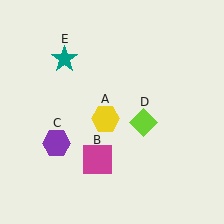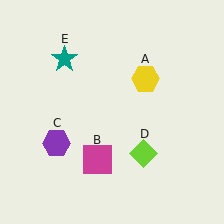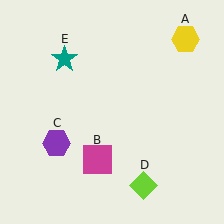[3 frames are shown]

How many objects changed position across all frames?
2 objects changed position: yellow hexagon (object A), lime diamond (object D).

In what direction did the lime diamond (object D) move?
The lime diamond (object D) moved down.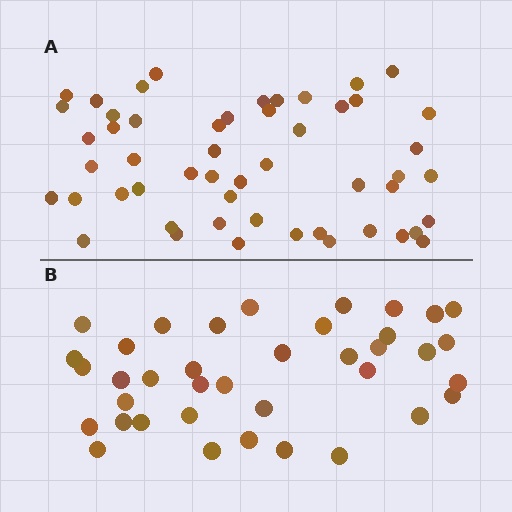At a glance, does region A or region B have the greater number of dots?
Region A (the top region) has more dots.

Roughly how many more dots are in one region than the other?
Region A has approximately 15 more dots than region B.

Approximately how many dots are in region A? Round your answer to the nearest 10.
About 50 dots. (The exact count is 52, which rounds to 50.)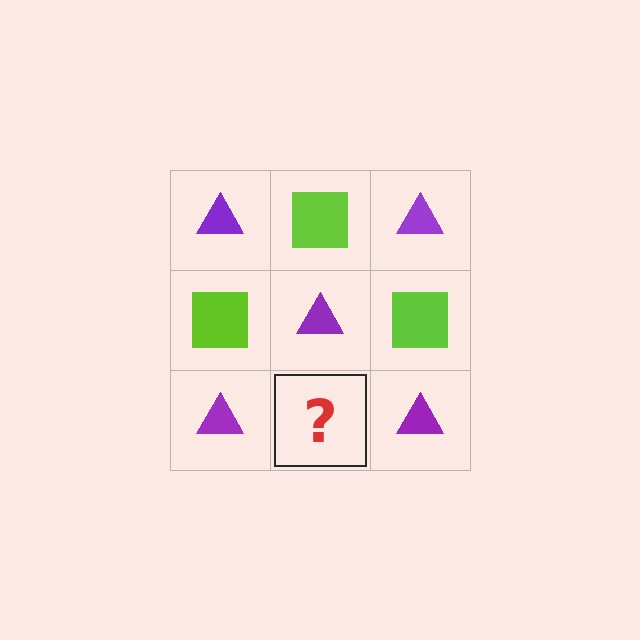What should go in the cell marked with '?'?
The missing cell should contain a lime square.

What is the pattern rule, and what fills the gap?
The rule is that it alternates purple triangle and lime square in a checkerboard pattern. The gap should be filled with a lime square.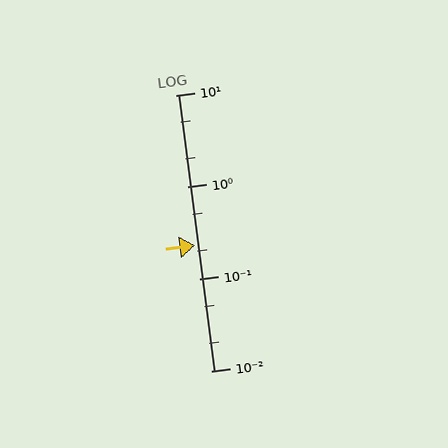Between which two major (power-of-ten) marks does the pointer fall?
The pointer is between 0.1 and 1.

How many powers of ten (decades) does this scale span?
The scale spans 3 decades, from 0.01 to 10.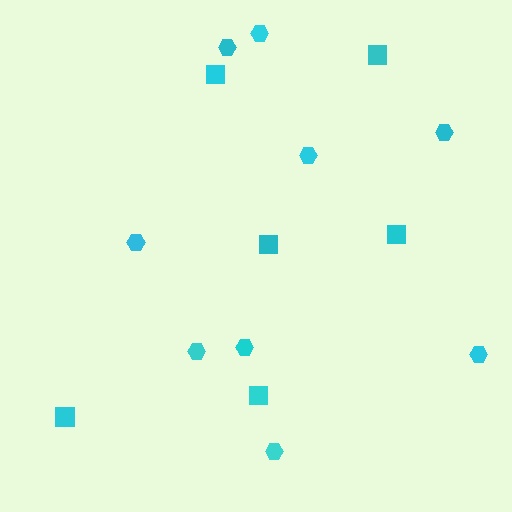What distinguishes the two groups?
There are 2 groups: one group of squares (6) and one group of hexagons (9).